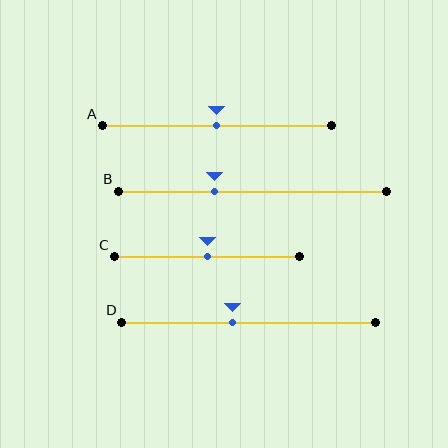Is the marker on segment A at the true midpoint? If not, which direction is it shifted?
Yes, the marker on segment A is at the true midpoint.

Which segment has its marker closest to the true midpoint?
Segment A has its marker closest to the true midpoint.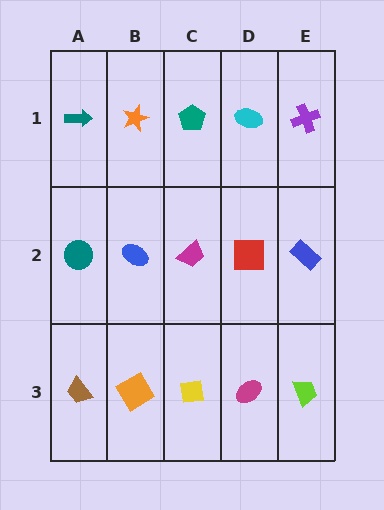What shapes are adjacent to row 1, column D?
A red square (row 2, column D), a teal pentagon (row 1, column C), a purple cross (row 1, column E).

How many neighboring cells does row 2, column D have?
4.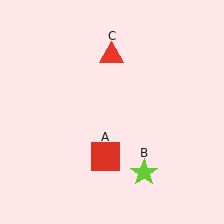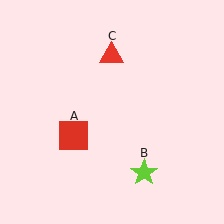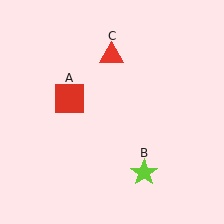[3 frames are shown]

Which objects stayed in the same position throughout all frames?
Lime star (object B) and red triangle (object C) remained stationary.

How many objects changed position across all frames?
1 object changed position: red square (object A).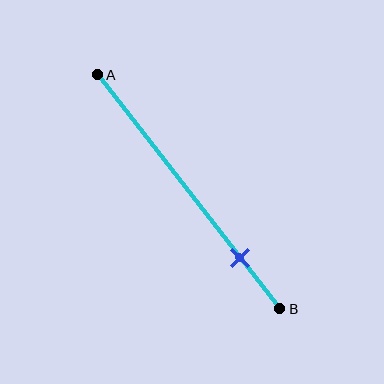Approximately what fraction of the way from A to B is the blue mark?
The blue mark is approximately 80% of the way from A to B.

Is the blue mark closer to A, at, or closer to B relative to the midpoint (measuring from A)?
The blue mark is closer to point B than the midpoint of segment AB.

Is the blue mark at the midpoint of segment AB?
No, the mark is at about 80% from A, not at the 50% midpoint.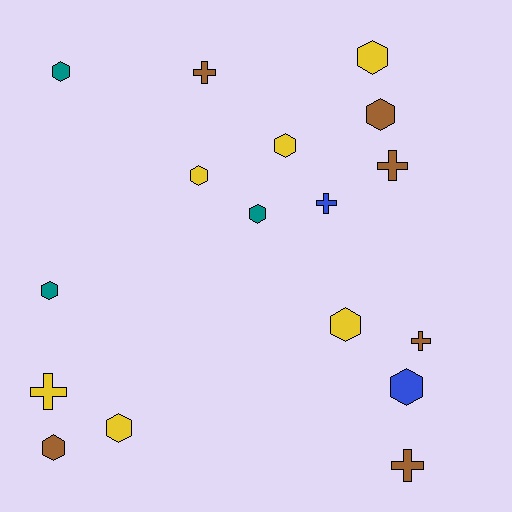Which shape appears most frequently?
Hexagon, with 11 objects.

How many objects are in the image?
There are 17 objects.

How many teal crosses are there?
There are no teal crosses.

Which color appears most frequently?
Yellow, with 6 objects.